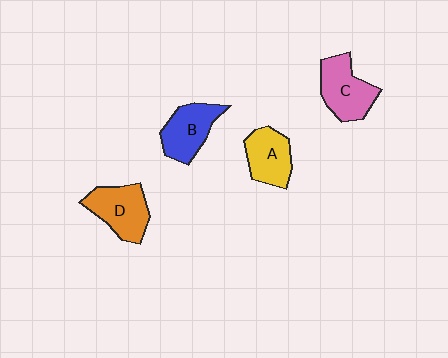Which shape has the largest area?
Shape D (orange).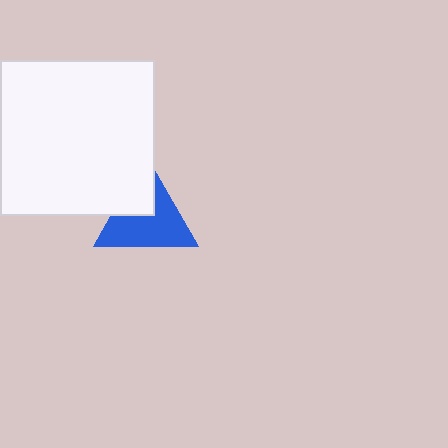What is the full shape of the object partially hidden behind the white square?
The partially hidden object is a blue triangle.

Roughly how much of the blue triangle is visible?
Most of it is visible (roughly 68%).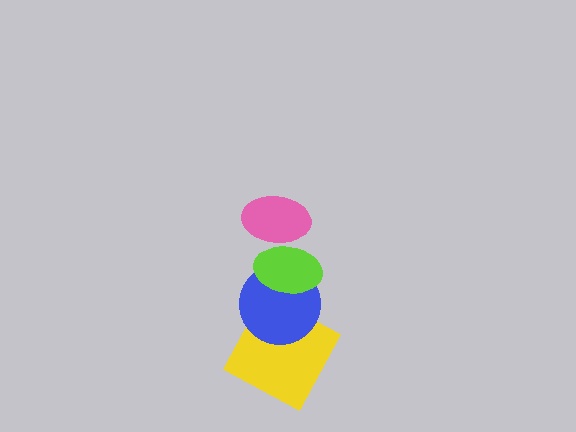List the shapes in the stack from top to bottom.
From top to bottom: the pink ellipse, the lime ellipse, the blue circle, the yellow square.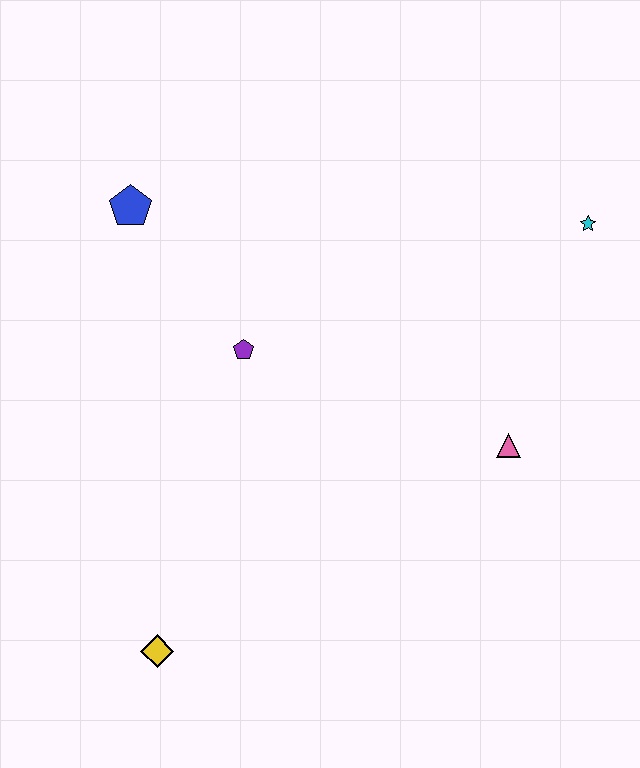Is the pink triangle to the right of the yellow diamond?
Yes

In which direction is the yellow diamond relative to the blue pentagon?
The yellow diamond is below the blue pentagon.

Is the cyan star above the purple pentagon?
Yes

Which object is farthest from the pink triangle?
The blue pentagon is farthest from the pink triangle.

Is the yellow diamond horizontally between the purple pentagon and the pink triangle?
No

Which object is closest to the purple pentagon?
The blue pentagon is closest to the purple pentagon.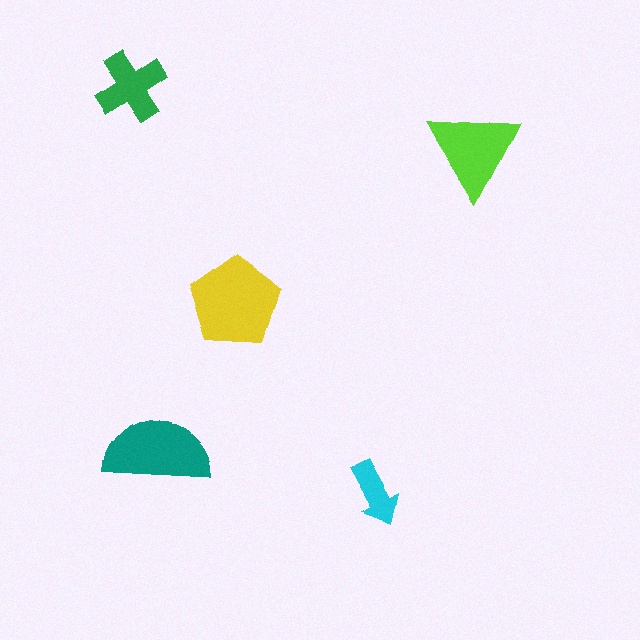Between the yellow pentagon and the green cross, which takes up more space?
The yellow pentagon.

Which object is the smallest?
The cyan arrow.